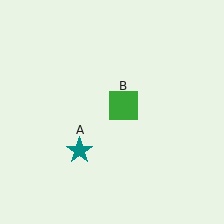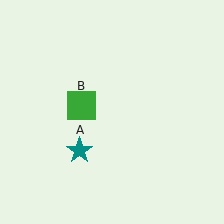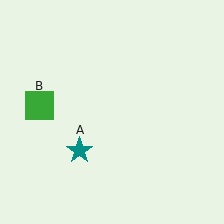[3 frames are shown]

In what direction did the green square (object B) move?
The green square (object B) moved left.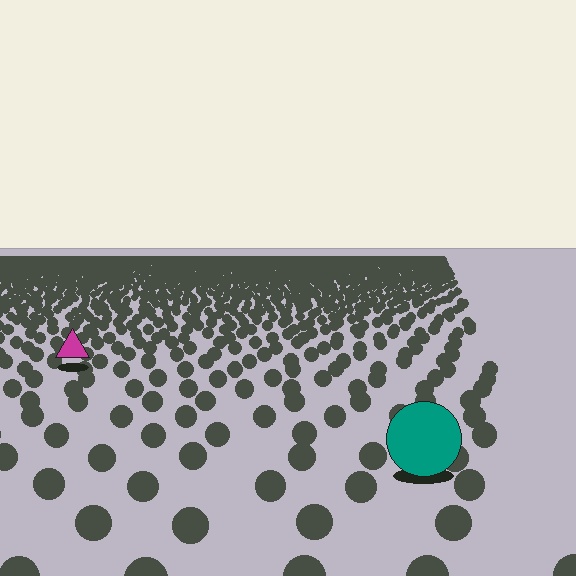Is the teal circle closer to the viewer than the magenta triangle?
Yes. The teal circle is closer — you can tell from the texture gradient: the ground texture is coarser near it.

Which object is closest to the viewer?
The teal circle is closest. The texture marks near it are larger and more spread out.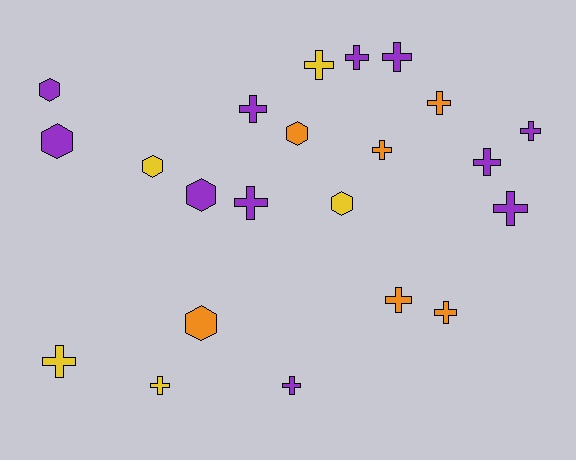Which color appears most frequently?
Purple, with 11 objects.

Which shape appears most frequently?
Cross, with 15 objects.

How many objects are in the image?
There are 22 objects.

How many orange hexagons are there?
There are 2 orange hexagons.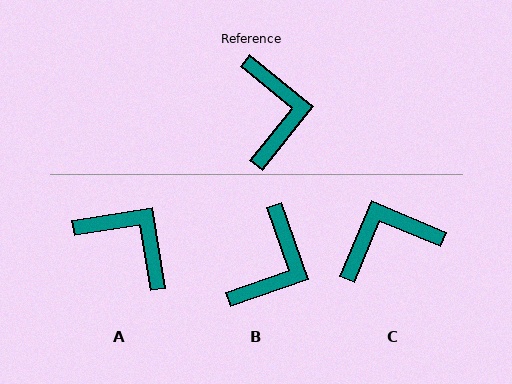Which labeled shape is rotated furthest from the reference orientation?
C, about 106 degrees away.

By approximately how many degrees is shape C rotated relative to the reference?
Approximately 106 degrees counter-clockwise.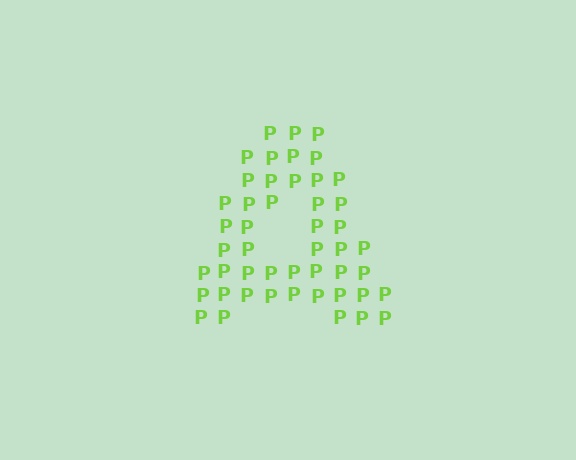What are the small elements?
The small elements are letter P's.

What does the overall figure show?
The overall figure shows the letter A.